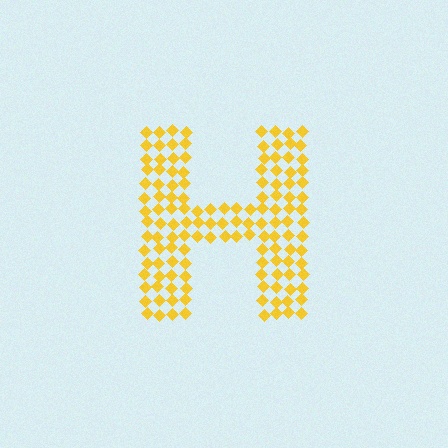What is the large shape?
The large shape is the letter H.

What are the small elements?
The small elements are diamonds.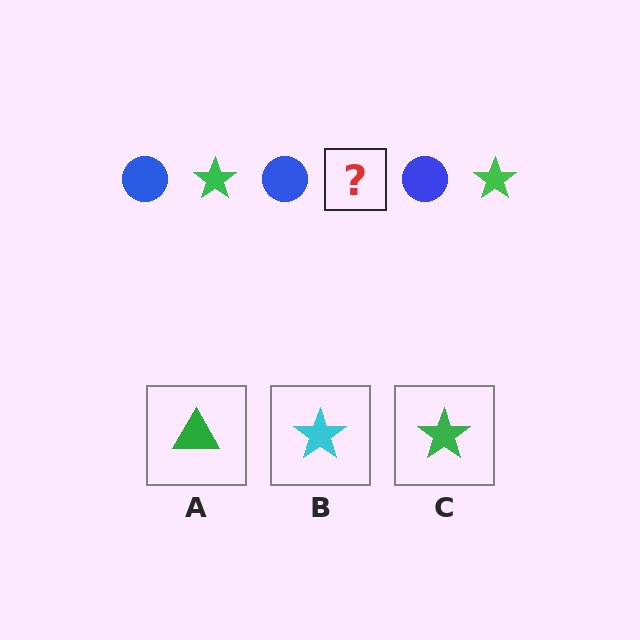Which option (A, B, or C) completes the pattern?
C.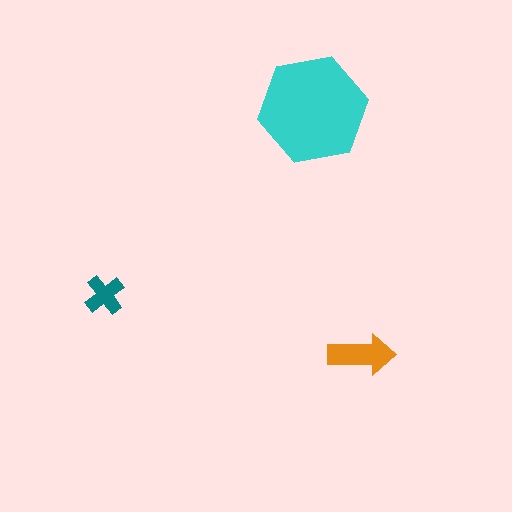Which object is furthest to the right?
The orange arrow is rightmost.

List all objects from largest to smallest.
The cyan hexagon, the orange arrow, the teal cross.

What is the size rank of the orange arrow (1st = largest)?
2nd.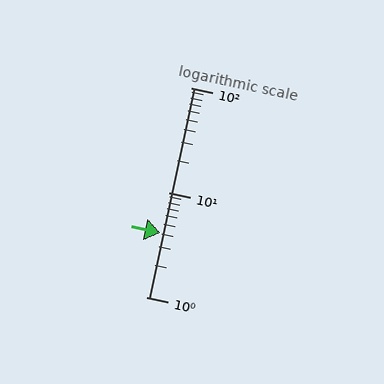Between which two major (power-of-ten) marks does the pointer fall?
The pointer is between 1 and 10.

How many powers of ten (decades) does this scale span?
The scale spans 2 decades, from 1 to 100.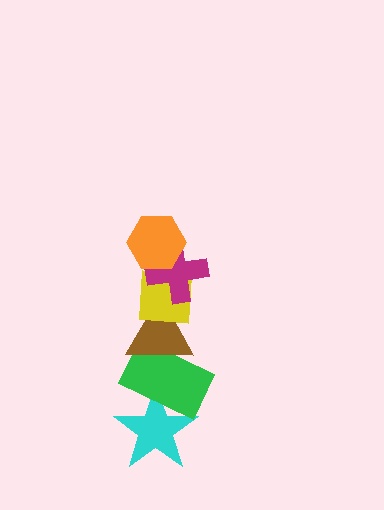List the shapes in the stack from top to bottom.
From top to bottom: the orange hexagon, the magenta cross, the yellow square, the brown triangle, the green rectangle, the cyan star.